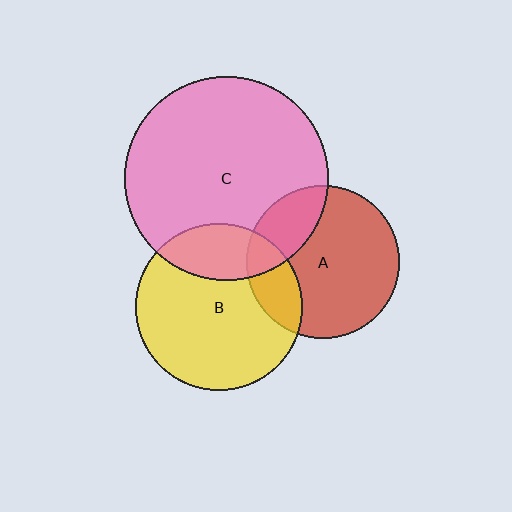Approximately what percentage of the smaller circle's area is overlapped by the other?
Approximately 20%.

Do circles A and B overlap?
Yes.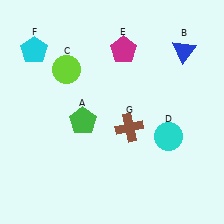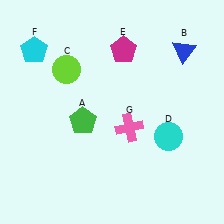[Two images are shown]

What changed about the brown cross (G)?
In Image 1, G is brown. In Image 2, it changed to pink.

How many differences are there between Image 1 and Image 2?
There is 1 difference between the two images.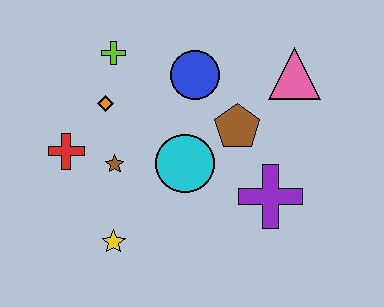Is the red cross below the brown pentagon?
Yes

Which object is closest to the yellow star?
The brown star is closest to the yellow star.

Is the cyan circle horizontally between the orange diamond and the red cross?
No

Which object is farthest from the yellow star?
The pink triangle is farthest from the yellow star.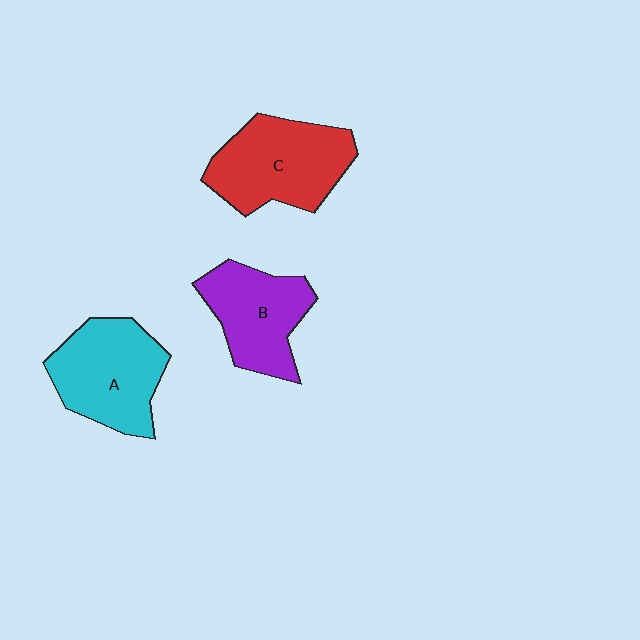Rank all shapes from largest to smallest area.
From largest to smallest: C (red), A (cyan), B (purple).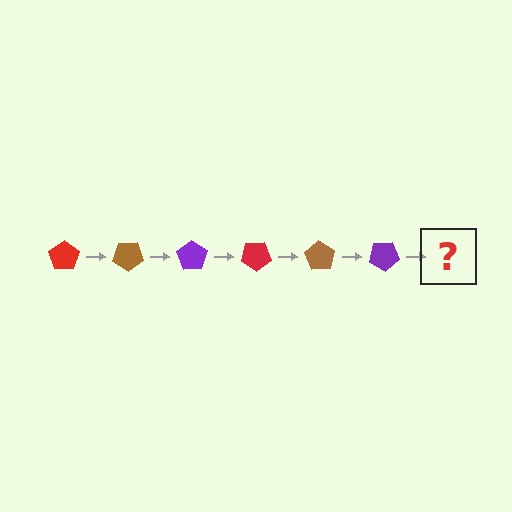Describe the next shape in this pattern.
It should be a red pentagon, rotated 210 degrees from the start.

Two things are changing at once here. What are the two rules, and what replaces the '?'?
The two rules are that it rotates 35 degrees each step and the color cycles through red, brown, and purple. The '?' should be a red pentagon, rotated 210 degrees from the start.